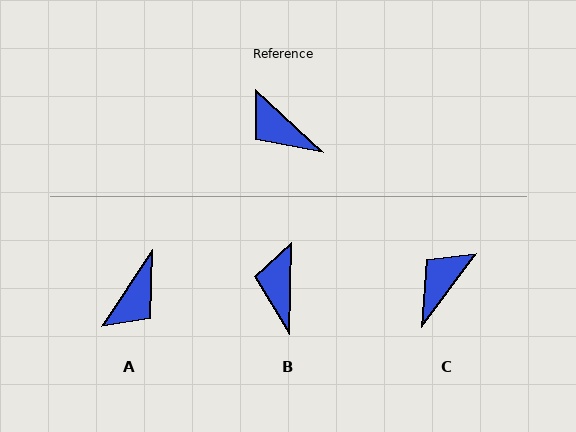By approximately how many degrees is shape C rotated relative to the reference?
Approximately 83 degrees clockwise.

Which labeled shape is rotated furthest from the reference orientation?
A, about 99 degrees away.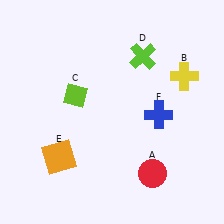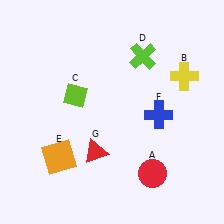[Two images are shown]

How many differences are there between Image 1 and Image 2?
There is 1 difference between the two images.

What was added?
A red triangle (G) was added in Image 2.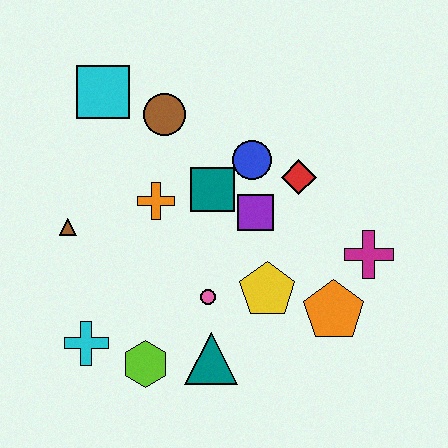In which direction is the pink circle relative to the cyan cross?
The pink circle is to the right of the cyan cross.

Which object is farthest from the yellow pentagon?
The cyan square is farthest from the yellow pentagon.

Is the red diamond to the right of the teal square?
Yes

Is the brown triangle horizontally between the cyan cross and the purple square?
No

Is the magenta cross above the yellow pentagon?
Yes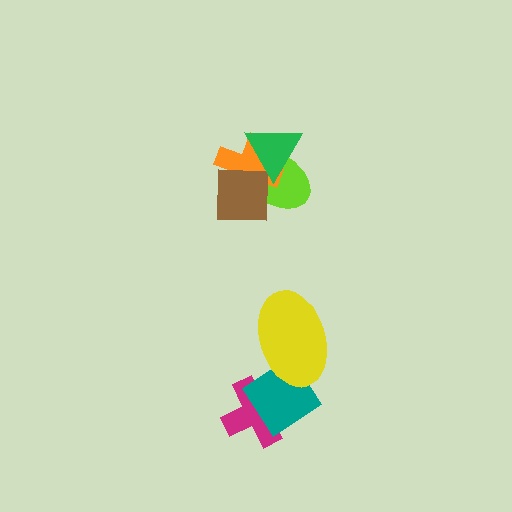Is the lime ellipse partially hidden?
Yes, it is partially covered by another shape.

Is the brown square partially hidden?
Yes, it is partially covered by another shape.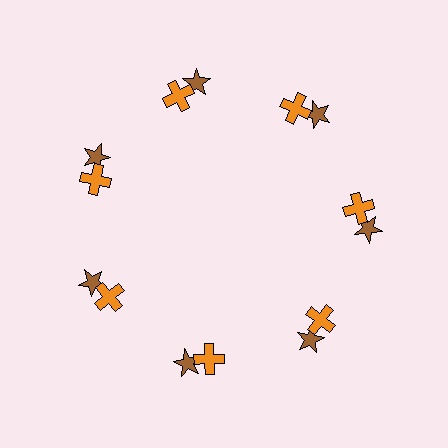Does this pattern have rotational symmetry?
Yes, this pattern has 7-fold rotational symmetry. It looks the same after rotating 51 degrees around the center.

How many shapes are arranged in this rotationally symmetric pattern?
There are 14 shapes, arranged in 7 groups of 2.